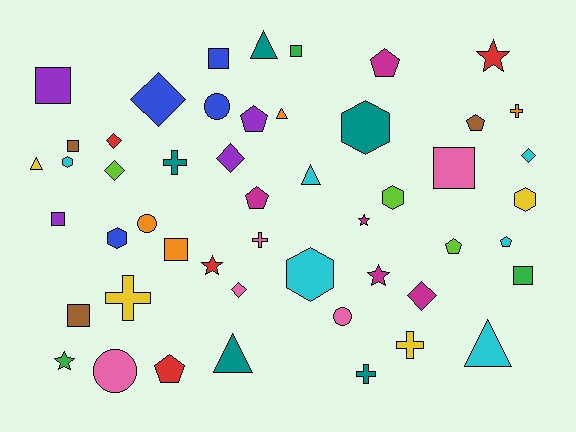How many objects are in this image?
There are 50 objects.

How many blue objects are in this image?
There are 4 blue objects.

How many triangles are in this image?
There are 6 triangles.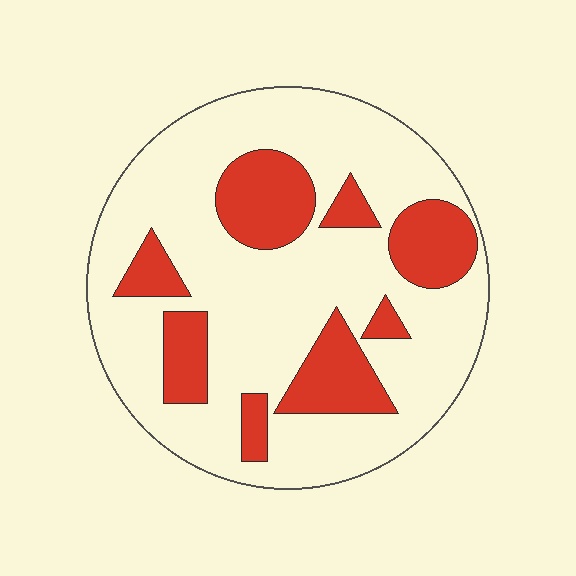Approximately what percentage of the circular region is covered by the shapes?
Approximately 25%.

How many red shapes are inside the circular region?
8.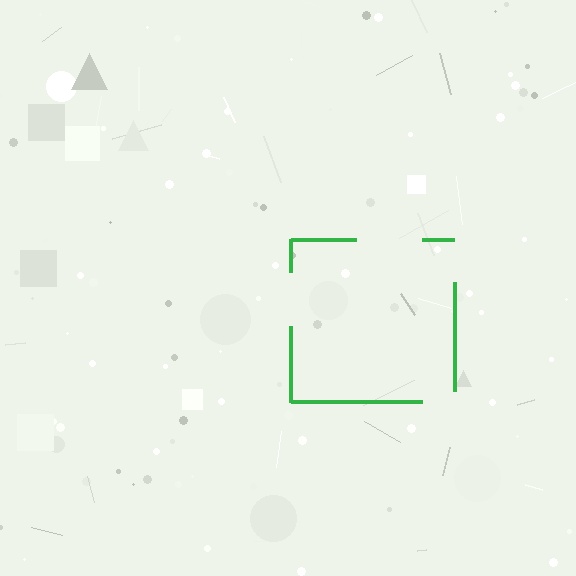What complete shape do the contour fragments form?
The contour fragments form a square.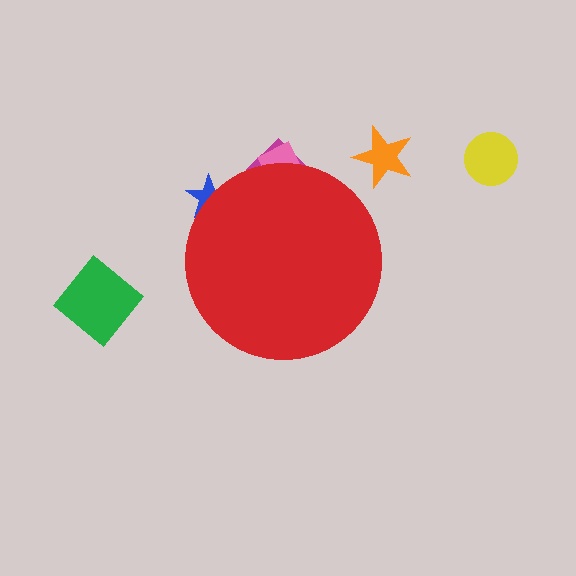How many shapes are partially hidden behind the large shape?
3 shapes are partially hidden.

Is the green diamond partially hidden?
No, the green diamond is fully visible.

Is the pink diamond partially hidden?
Yes, the pink diamond is partially hidden behind the red circle.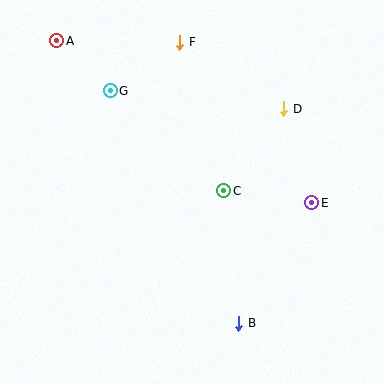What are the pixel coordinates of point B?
Point B is at (239, 323).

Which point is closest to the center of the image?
Point C at (224, 191) is closest to the center.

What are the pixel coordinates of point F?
Point F is at (180, 42).